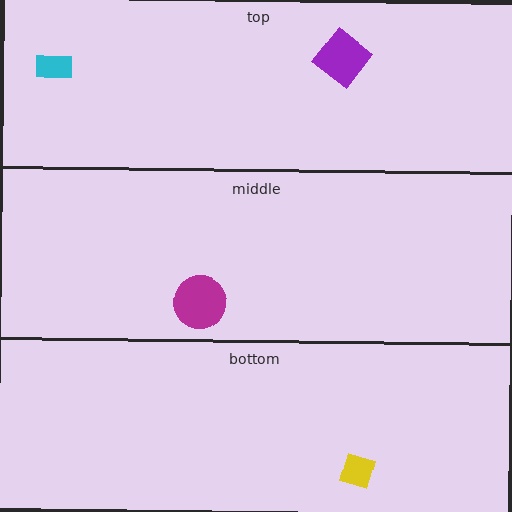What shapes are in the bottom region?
The yellow diamond.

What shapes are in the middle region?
The magenta circle.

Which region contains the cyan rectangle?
The top region.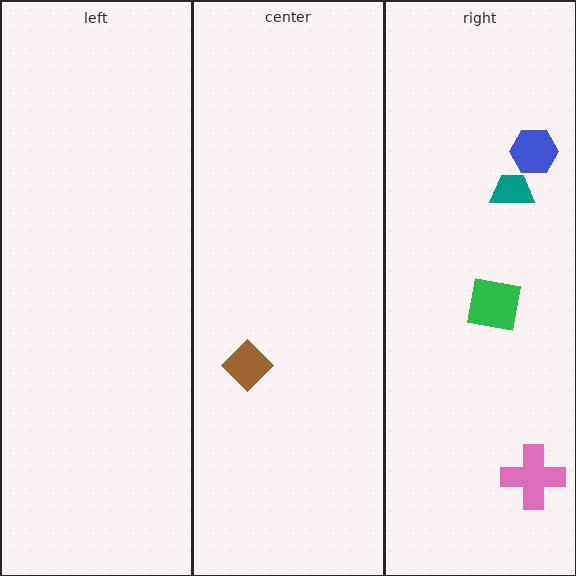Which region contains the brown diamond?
The center region.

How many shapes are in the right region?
4.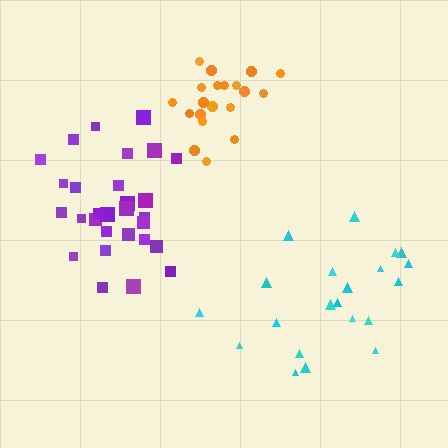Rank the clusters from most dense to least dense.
orange, purple, cyan.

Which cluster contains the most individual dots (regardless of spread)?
Purple (29).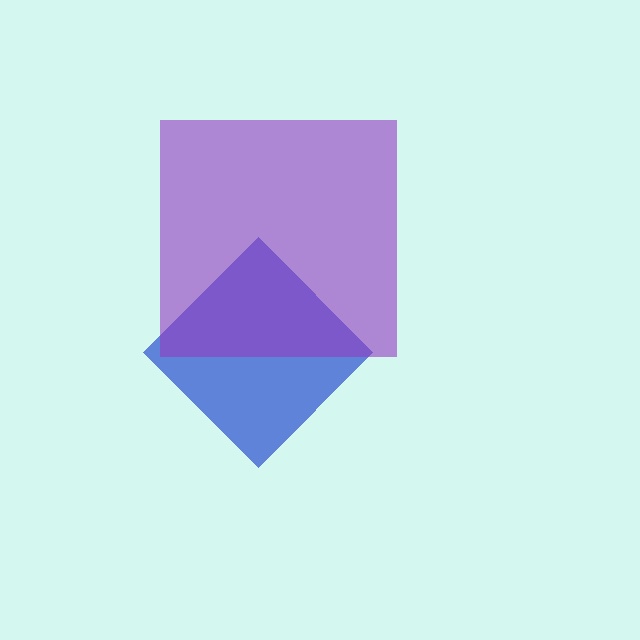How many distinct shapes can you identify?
There are 2 distinct shapes: a blue diamond, a purple square.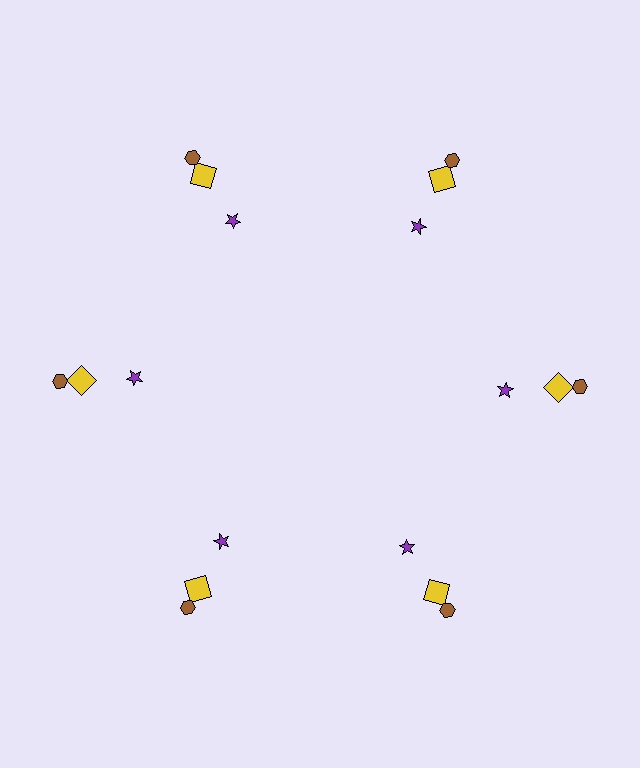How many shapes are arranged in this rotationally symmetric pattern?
There are 18 shapes, arranged in 6 groups of 3.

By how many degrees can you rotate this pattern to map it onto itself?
The pattern maps onto itself every 60 degrees of rotation.